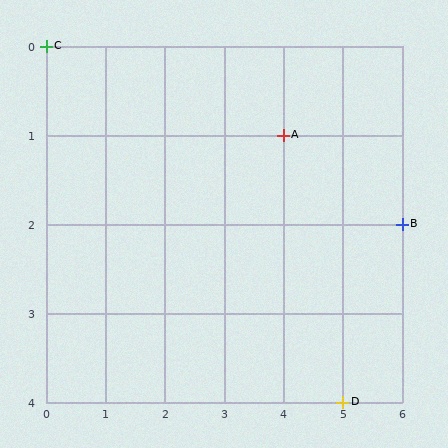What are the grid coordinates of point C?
Point C is at grid coordinates (0, 0).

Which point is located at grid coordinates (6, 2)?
Point B is at (6, 2).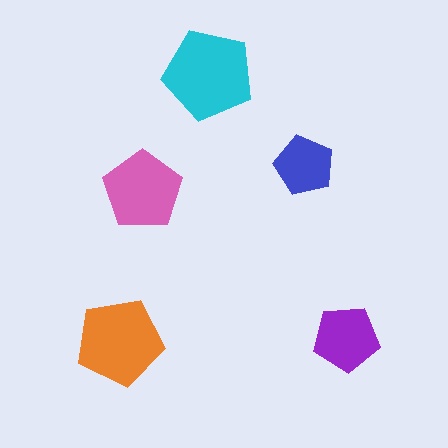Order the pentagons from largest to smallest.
the cyan one, the orange one, the pink one, the purple one, the blue one.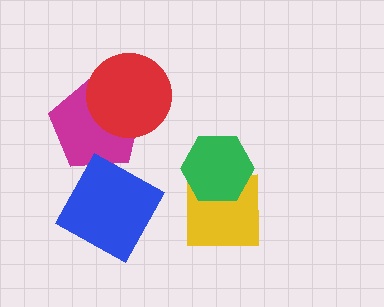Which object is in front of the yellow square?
The green hexagon is in front of the yellow square.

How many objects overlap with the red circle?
1 object overlaps with the red circle.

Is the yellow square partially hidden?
Yes, it is partially covered by another shape.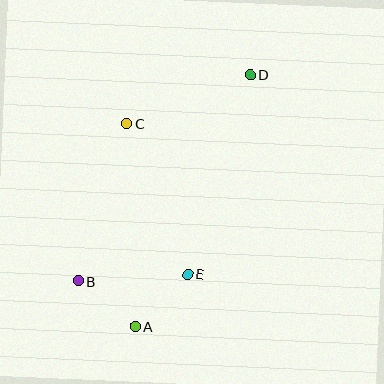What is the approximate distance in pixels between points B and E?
The distance between B and E is approximately 109 pixels.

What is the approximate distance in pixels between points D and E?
The distance between D and E is approximately 209 pixels.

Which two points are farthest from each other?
Points A and D are farthest from each other.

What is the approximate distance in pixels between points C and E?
The distance between C and E is approximately 162 pixels.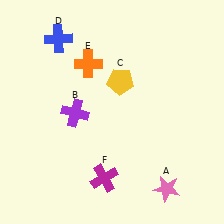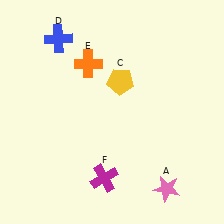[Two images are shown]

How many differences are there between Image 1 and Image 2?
There is 1 difference between the two images.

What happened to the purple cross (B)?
The purple cross (B) was removed in Image 2. It was in the bottom-left area of Image 1.